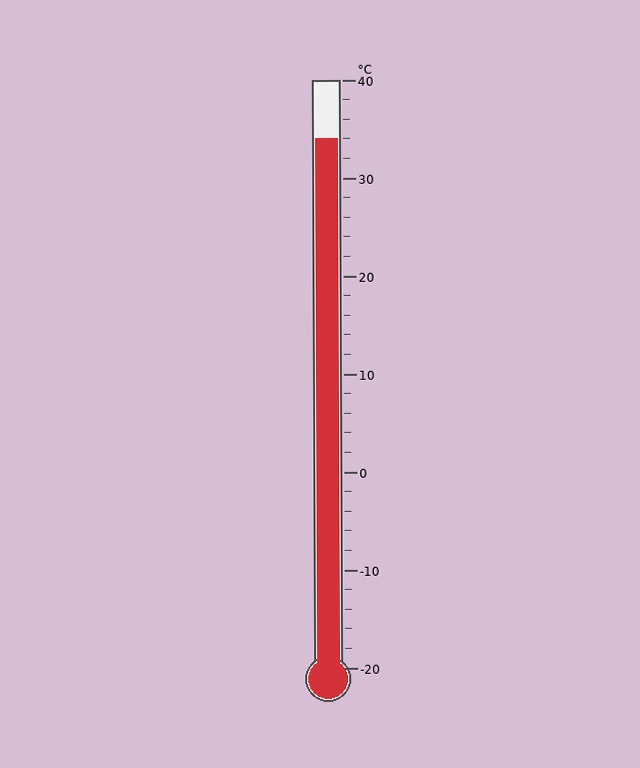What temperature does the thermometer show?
The thermometer shows approximately 34°C.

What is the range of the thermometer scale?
The thermometer scale ranges from -20°C to 40°C.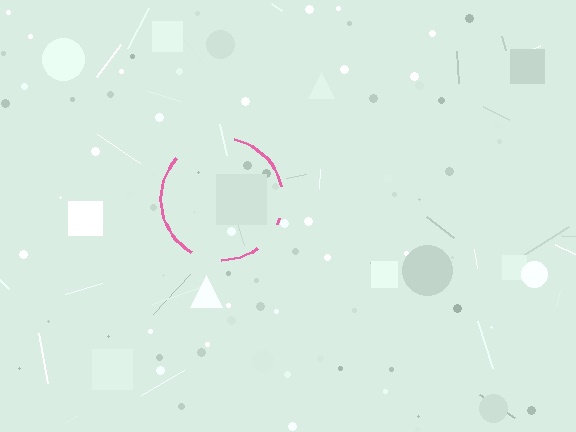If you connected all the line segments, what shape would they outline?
They would outline a circle.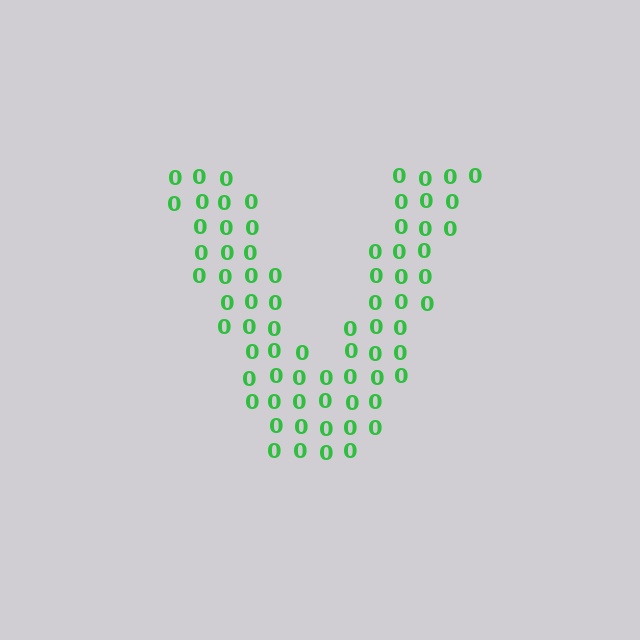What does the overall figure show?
The overall figure shows the letter V.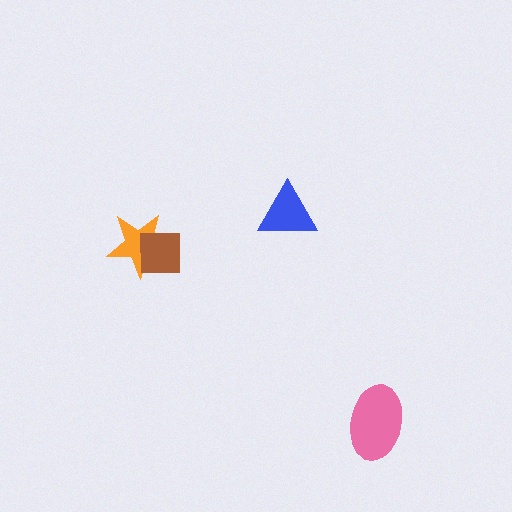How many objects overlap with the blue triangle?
0 objects overlap with the blue triangle.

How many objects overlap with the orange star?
1 object overlaps with the orange star.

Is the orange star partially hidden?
Yes, it is partially covered by another shape.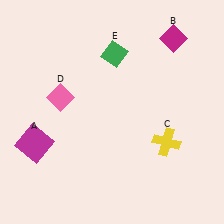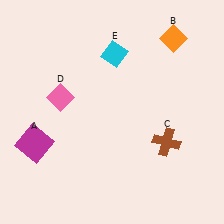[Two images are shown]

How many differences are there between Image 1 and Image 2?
There are 3 differences between the two images.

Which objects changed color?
B changed from magenta to orange. C changed from yellow to brown. E changed from green to cyan.